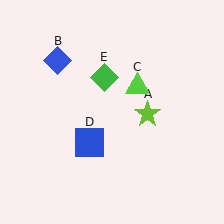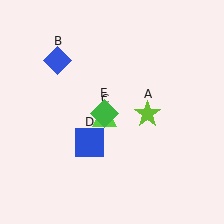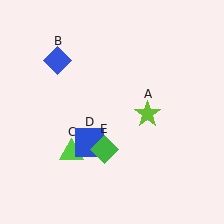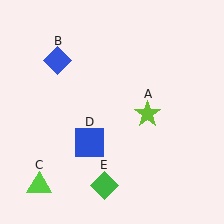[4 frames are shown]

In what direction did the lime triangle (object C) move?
The lime triangle (object C) moved down and to the left.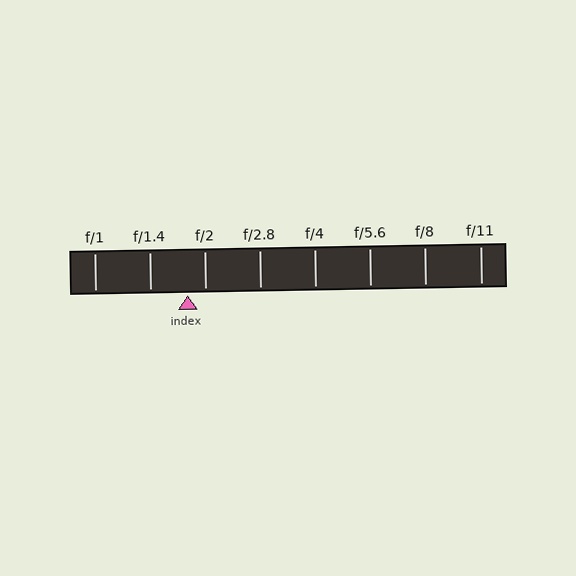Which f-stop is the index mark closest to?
The index mark is closest to f/2.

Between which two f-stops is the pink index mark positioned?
The index mark is between f/1.4 and f/2.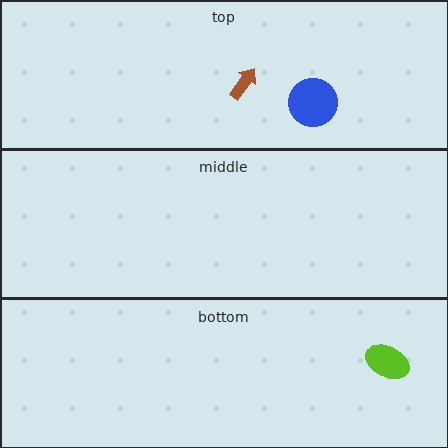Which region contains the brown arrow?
The top region.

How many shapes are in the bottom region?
1.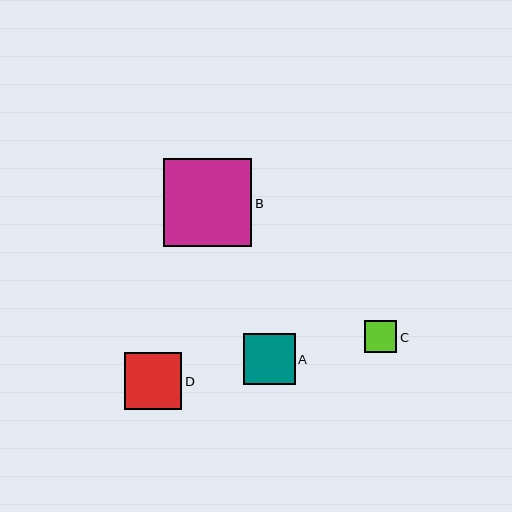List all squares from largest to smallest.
From largest to smallest: B, D, A, C.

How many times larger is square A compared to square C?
Square A is approximately 1.6 times the size of square C.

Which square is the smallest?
Square C is the smallest with a size of approximately 32 pixels.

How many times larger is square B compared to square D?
Square B is approximately 1.5 times the size of square D.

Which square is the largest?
Square B is the largest with a size of approximately 88 pixels.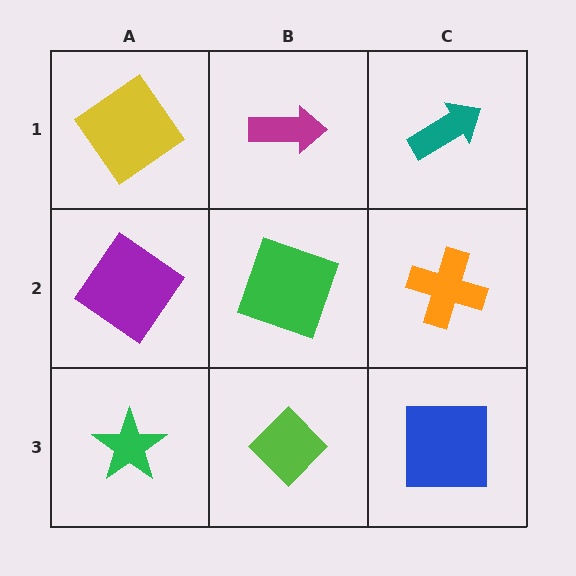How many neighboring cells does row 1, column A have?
2.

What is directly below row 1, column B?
A green square.